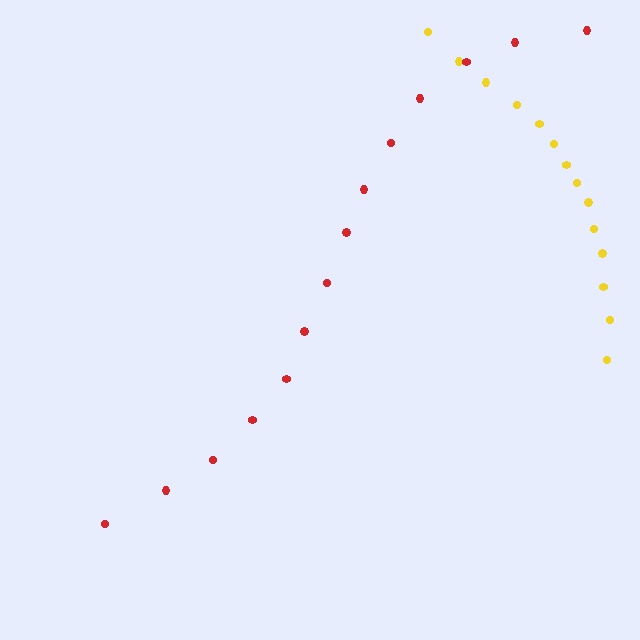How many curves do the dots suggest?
There are 2 distinct paths.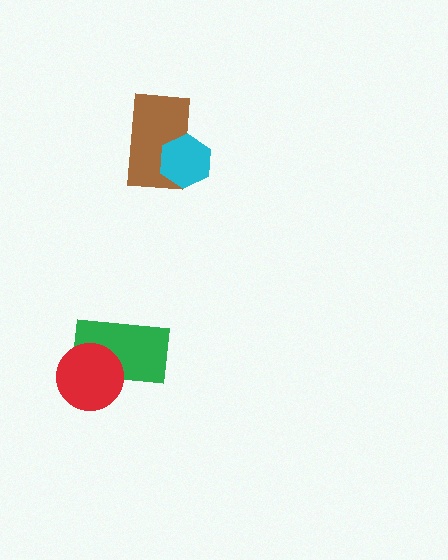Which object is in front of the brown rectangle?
The cyan hexagon is in front of the brown rectangle.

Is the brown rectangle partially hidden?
Yes, it is partially covered by another shape.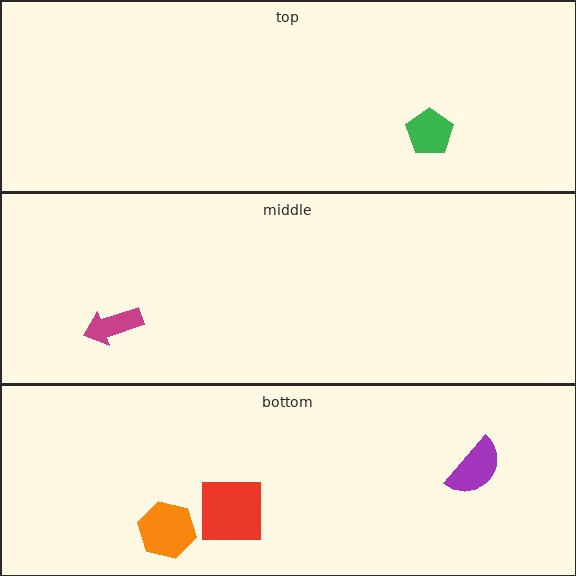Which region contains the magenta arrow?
The middle region.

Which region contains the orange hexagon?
The bottom region.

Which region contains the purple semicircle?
The bottom region.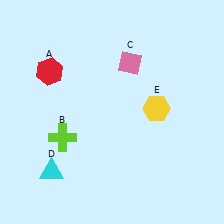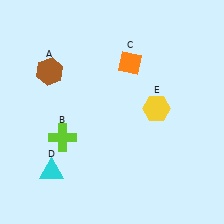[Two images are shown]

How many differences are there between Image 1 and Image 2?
There are 2 differences between the two images.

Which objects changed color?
A changed from red to brown. C changed from pink to orange.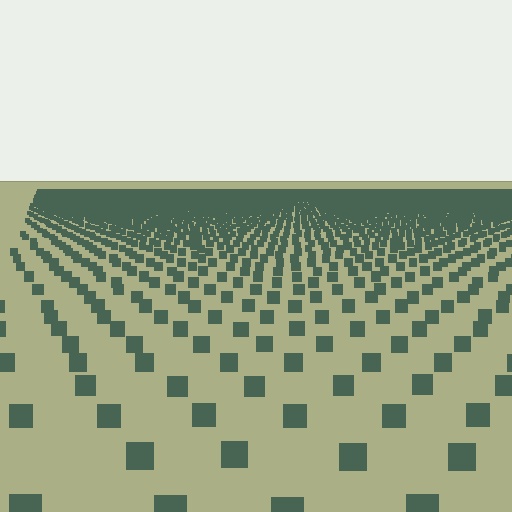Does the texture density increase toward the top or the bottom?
Density increases toward the top.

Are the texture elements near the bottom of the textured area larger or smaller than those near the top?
Larger. Near the bottom, elements are closer to the viewer and appear at a bigger on-screen size.